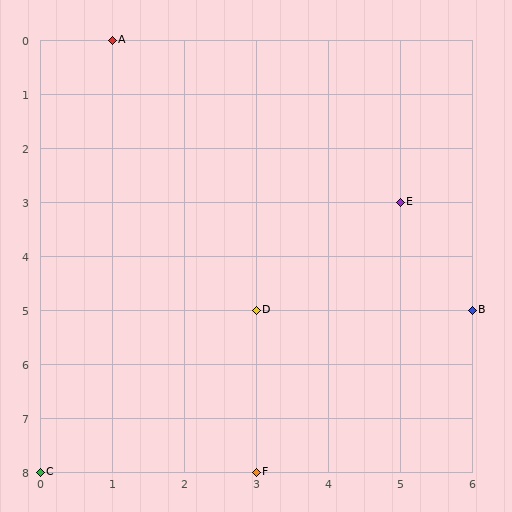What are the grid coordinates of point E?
Point E is at grid coordinates (5, 3).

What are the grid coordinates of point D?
Point D is at grid coordinates (3, 5).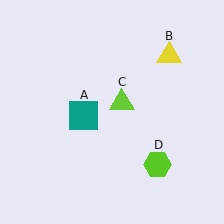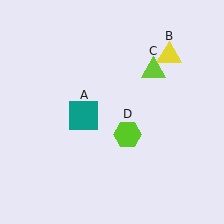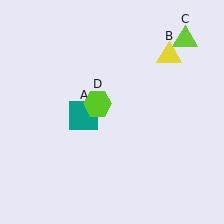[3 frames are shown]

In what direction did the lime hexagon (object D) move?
The lime hexagon (object D) moved up and to the left.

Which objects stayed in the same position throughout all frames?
Teal square (object A) and yellow triangle (object B) remained stationary.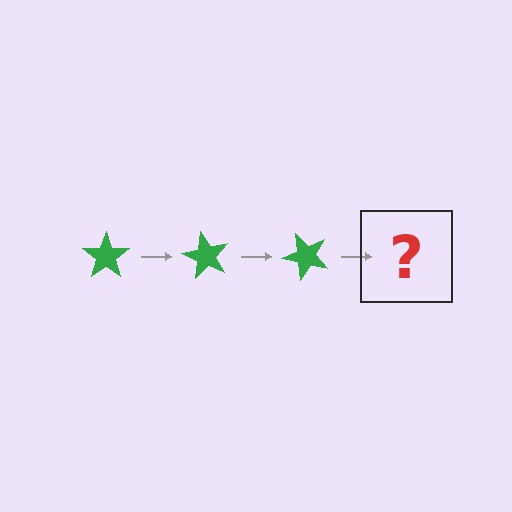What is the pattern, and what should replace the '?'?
The pattern is that the star rotates 60 degrees each step. The '?' should be a green star rotated 180 degrees.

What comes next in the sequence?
The next element should be a green star rotated 180 degrees.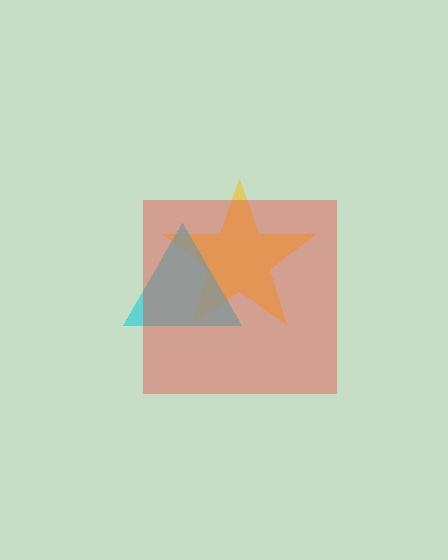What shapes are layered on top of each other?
The layered shapes are: a yellow star, a cyan triangle, a red square.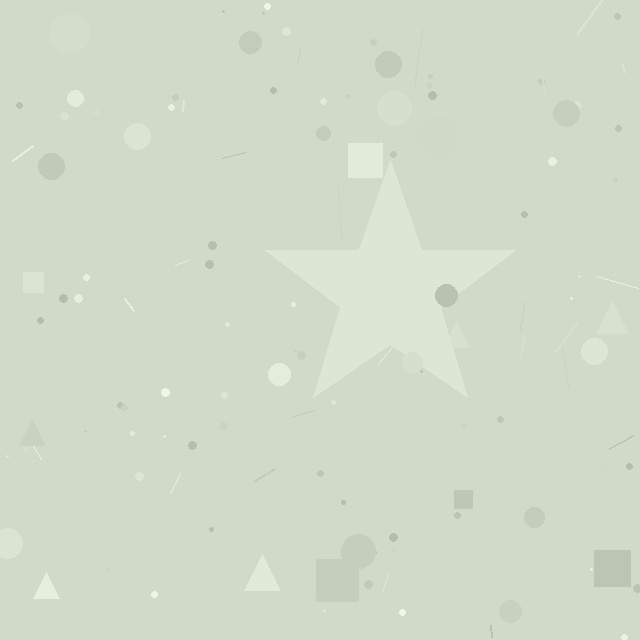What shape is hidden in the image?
A star is hidden in the image.